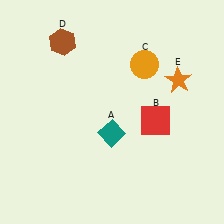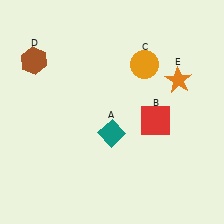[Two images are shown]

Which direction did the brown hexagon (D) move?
The brown hexagon (D) moved left.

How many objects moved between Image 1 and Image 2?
1 object moved between the two images.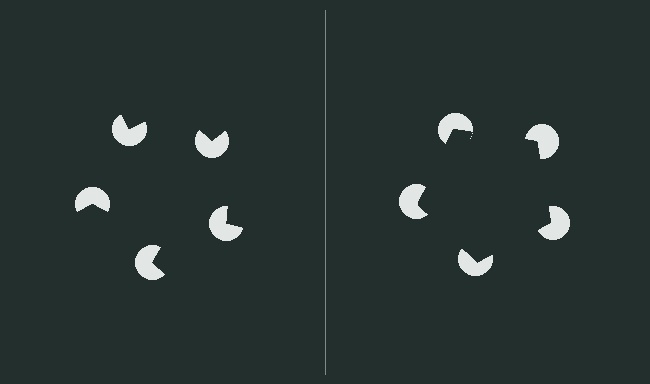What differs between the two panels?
The pac-man discs are positioned identically on both sides; only the wedge orientations differ. On the right they align to a pentagon; on the left they are misaligned.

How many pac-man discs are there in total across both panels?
10 — 5 on each side.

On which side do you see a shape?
An illusory pentagon appears on the right side. On the left side the wedge cuts are rotated, so no coherent shape forms.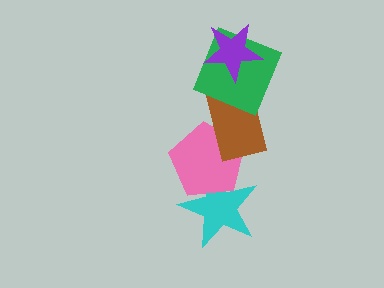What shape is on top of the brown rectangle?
The green square is on top of the brown rectangle.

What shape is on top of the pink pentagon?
The brown rectangle is on top of the pink pentagon.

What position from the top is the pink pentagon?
The pink pentagon is 4th from the top.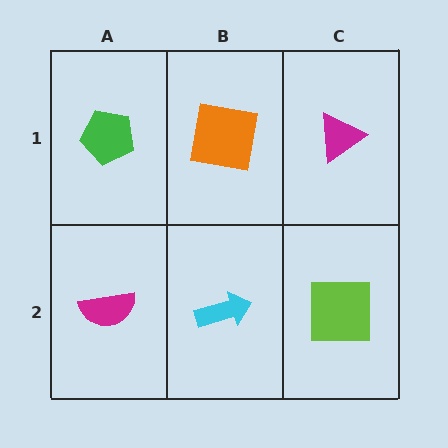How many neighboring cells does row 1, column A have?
2.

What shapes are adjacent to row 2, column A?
A green pentagon (row 1, column A), a cyan arrow (row 2, column B).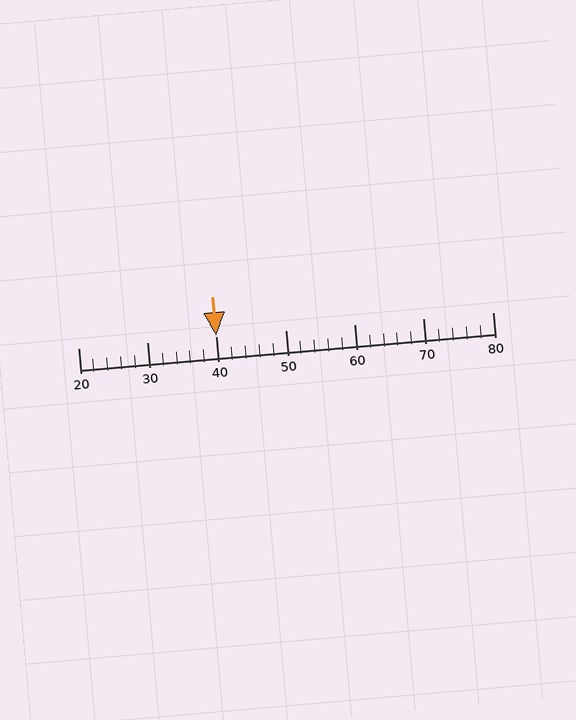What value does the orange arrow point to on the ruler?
The orange arrow points to approximately 40.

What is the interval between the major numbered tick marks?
The major tick marks are spaced 10 units apart.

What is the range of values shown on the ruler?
The ruler shows values from 20 to 80.